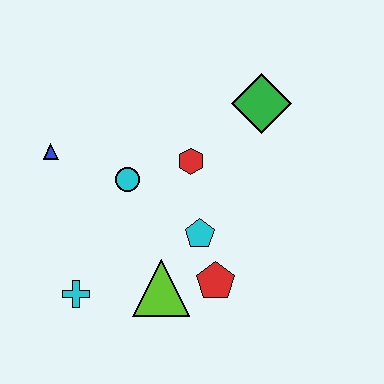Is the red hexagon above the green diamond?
No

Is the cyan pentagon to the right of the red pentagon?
No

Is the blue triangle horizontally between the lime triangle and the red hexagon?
No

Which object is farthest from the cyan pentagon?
The blue triangle is farthest from the cyan pentagon.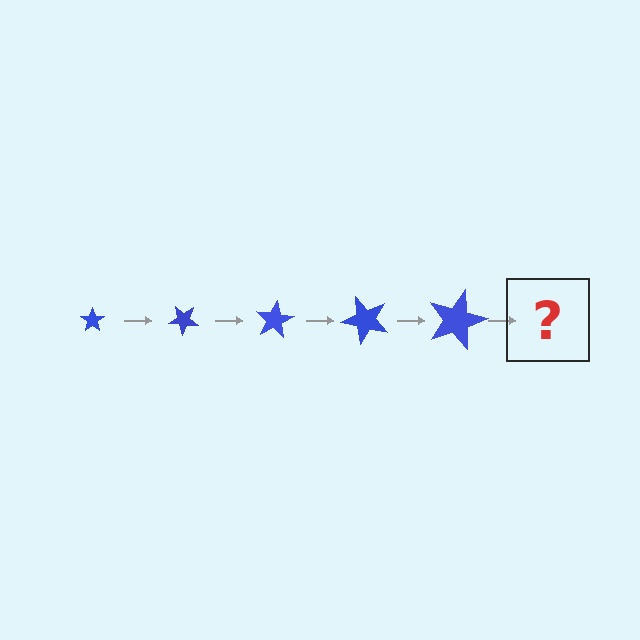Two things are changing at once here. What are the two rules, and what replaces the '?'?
The two rules are that the star grows larger each step and it rotates 40 degrees each step. The '?' should be a star, larger than the previous one and rotated 200 degrees from the start.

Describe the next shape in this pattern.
It should be a star, larger than the previous one and rotated 200 degrees from the start.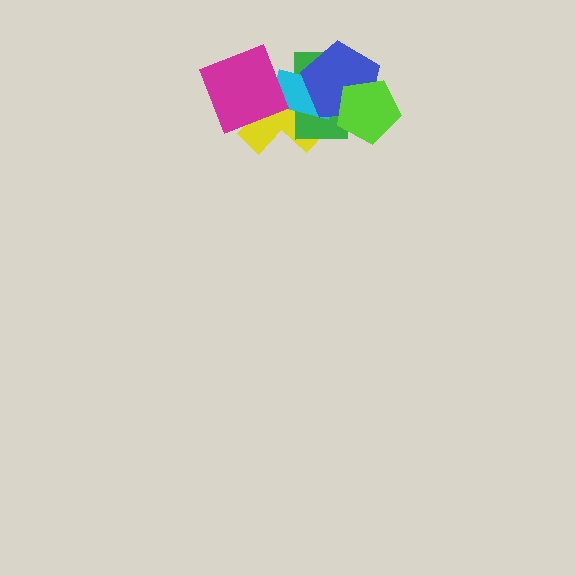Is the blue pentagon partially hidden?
Yes, it is partially covered by another shape.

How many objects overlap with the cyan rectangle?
4 objects overlap with the cyan rectangle.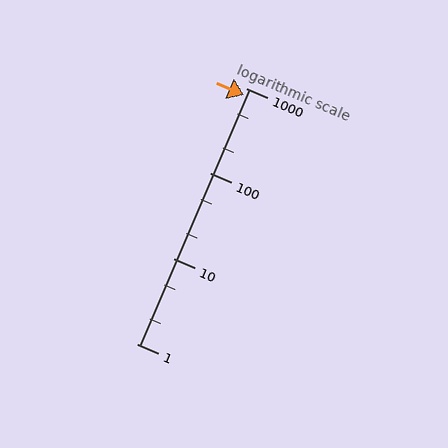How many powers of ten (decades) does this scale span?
The scale spans 3 decades, from 1 to 1000.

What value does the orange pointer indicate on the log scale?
The pointer indicates approximately 820.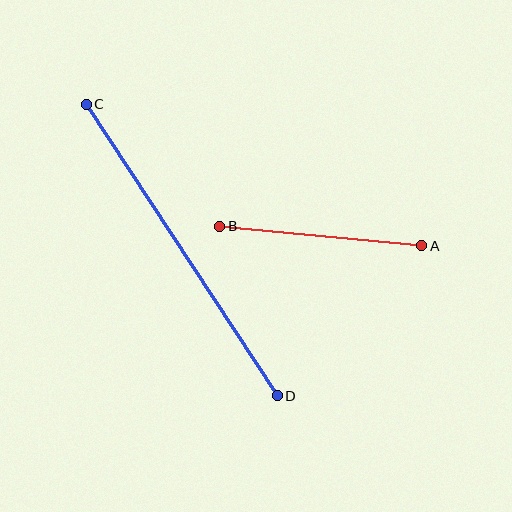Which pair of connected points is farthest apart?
Points C and D are farthest apart.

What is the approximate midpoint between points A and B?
The midpoint is at approximately (321, 236) pixels.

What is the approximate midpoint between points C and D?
The midpoint is at approximately (182, 250) pixels.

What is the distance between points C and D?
The distance is approximately 349 pixels.